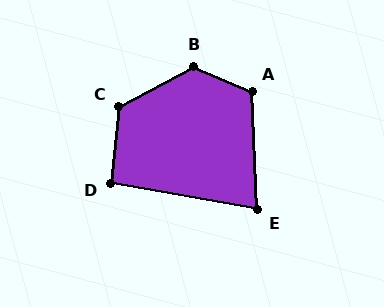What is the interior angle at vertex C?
Approximately 125 degrees (obtuse).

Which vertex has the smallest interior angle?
E, at approximately 77 degrees.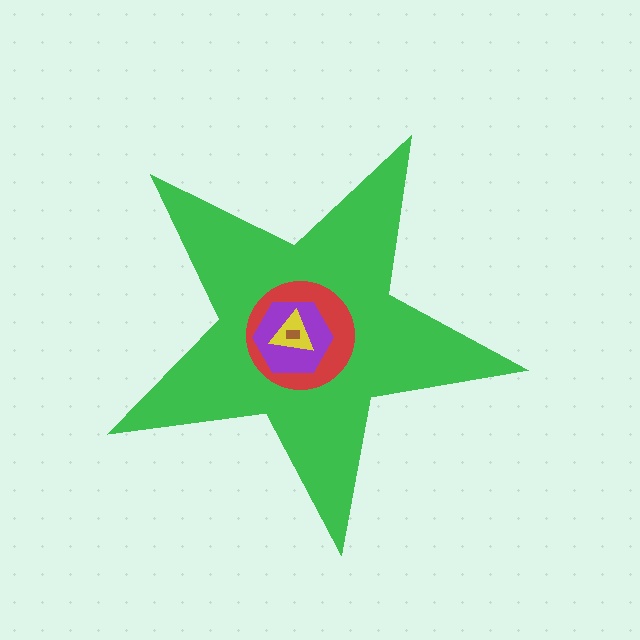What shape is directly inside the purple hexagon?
The yellow triangle.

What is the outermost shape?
The green star.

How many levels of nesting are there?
5.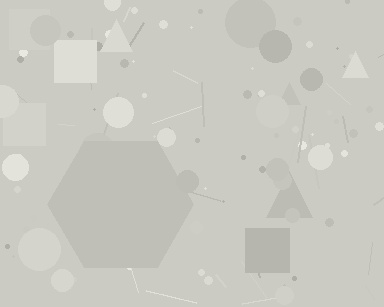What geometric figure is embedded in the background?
A hexagon is embedded in the background.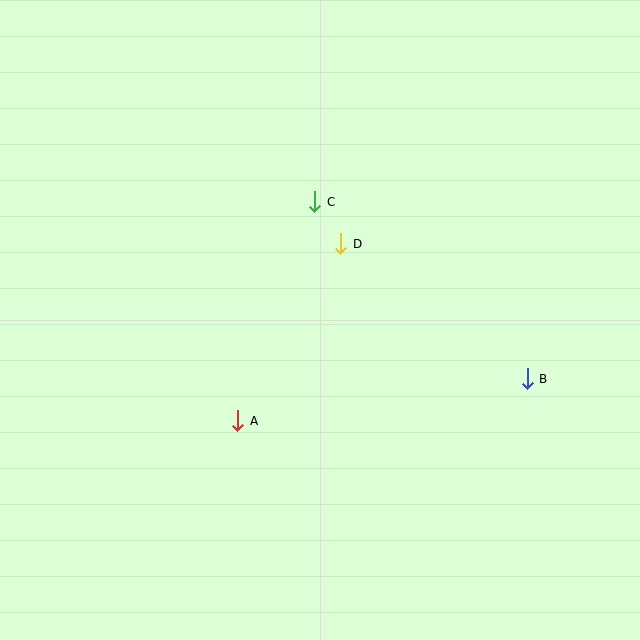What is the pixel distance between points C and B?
The distance between C and B is 277 pixels.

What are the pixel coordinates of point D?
Point D is at (341, 244).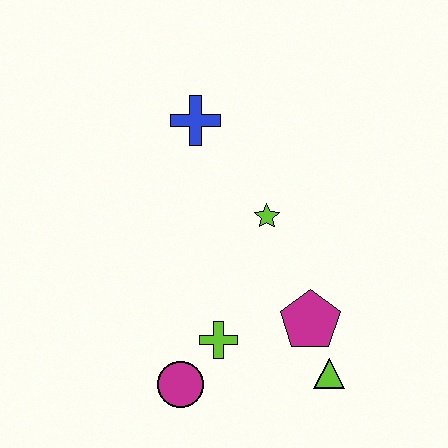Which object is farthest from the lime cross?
The blue cross is farthest from the lime cross.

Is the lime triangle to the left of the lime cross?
No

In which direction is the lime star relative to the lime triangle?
The lime star is above the lime triangle.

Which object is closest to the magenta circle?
The lime cross is closest to the magenta circle.